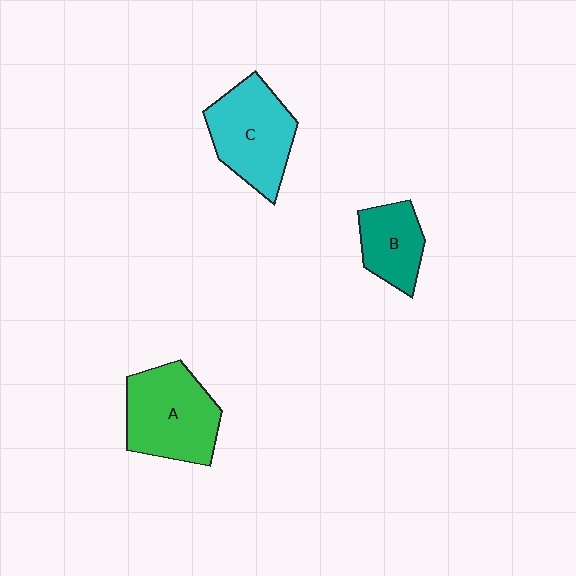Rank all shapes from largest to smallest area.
From largest to smallest: A (green), C (cyan), B (teal).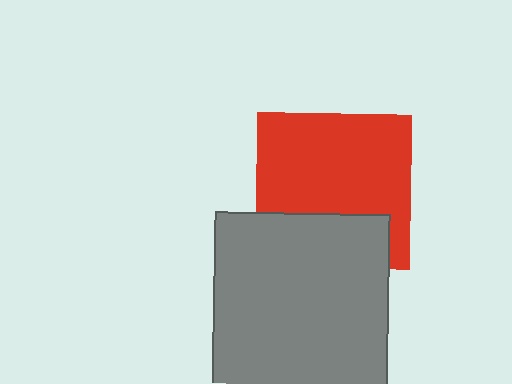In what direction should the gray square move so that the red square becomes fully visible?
The gray square should move down. That is the shortest direction to clear the overlap and leave the red square fully visible.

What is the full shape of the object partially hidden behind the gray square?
The partially hidden object is a red square.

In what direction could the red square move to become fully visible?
The red square could move up. That would shift it out from behind the gray square entirely.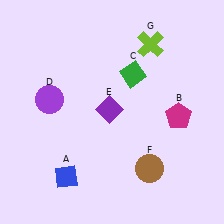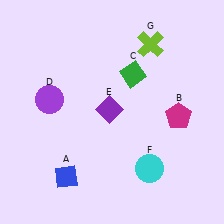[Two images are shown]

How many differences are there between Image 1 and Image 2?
There is 1 difference between the two images.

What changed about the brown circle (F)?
In Image 1, F is brown. In Image 2, it changed to cyan.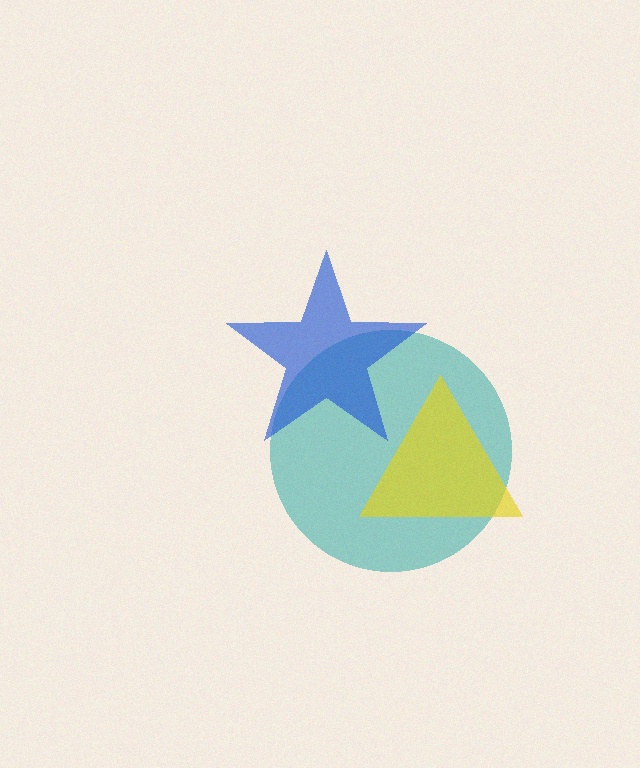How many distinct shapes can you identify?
There are 3 distinct shapes: a teal circle, a blue star, a yellow triangle.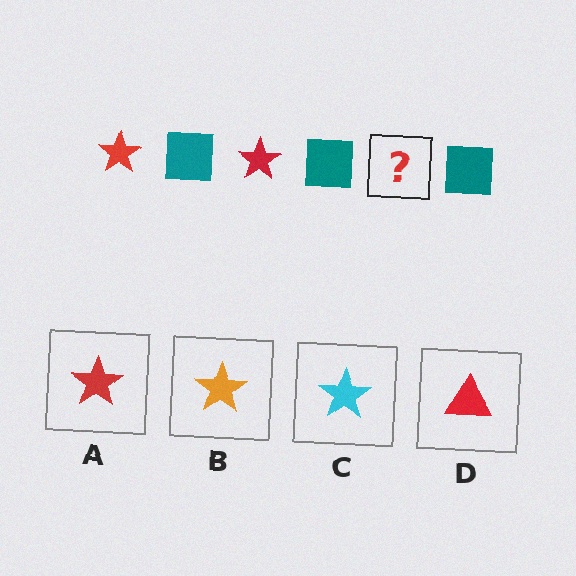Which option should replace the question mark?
Option A.